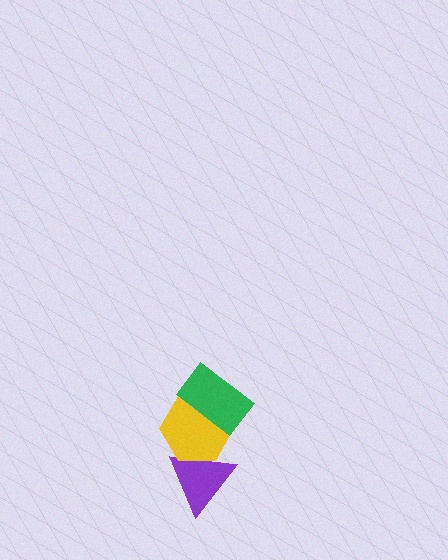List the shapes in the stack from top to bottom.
From top to bottom: the green rectangle, the yellow hexagon, the purple triangle.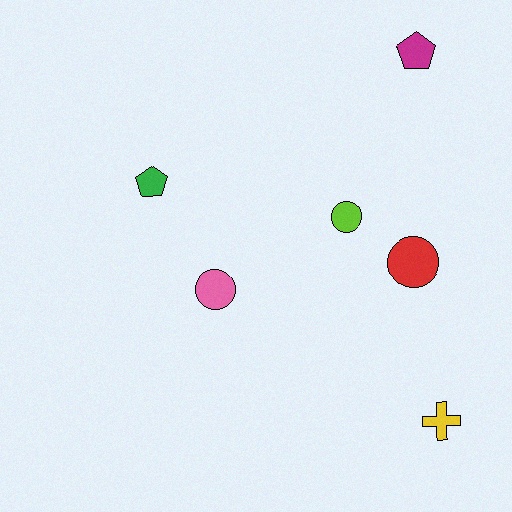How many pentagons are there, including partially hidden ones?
There are 2 pentagons.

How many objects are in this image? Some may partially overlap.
There are 6 objects.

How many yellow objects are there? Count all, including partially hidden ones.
There is 1 yellow object.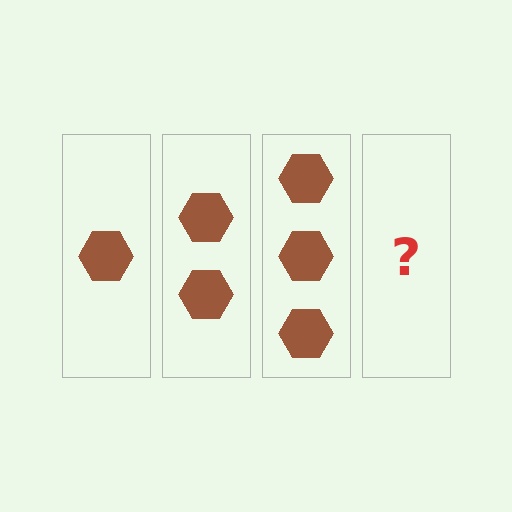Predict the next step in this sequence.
The next step is 4 hexagons.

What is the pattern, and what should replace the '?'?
The pattern is that each step adds one more hexagon. The '?' should be 4 hexagons.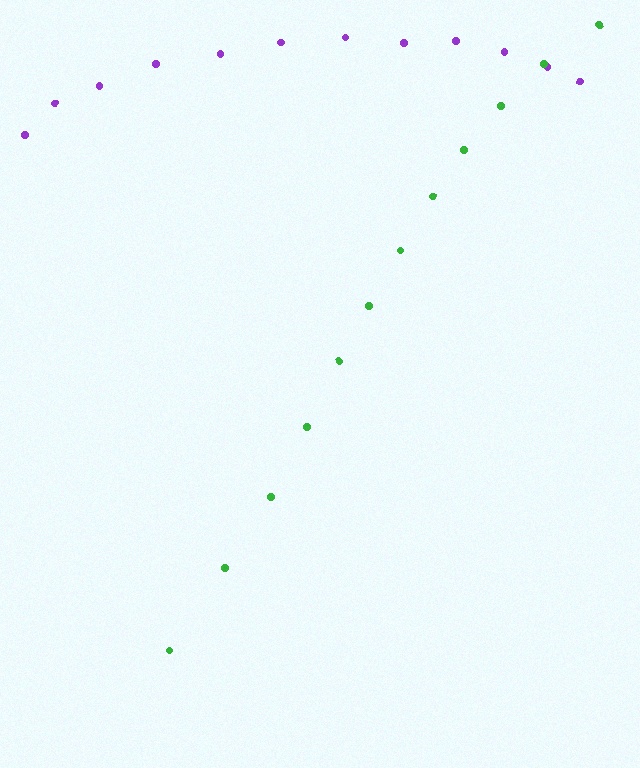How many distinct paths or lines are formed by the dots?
There are 2 distinct paths.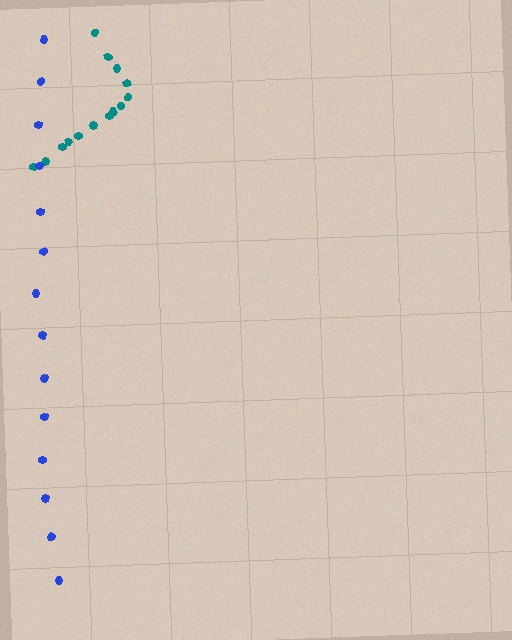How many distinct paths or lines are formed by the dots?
There are 2 distinct paths.